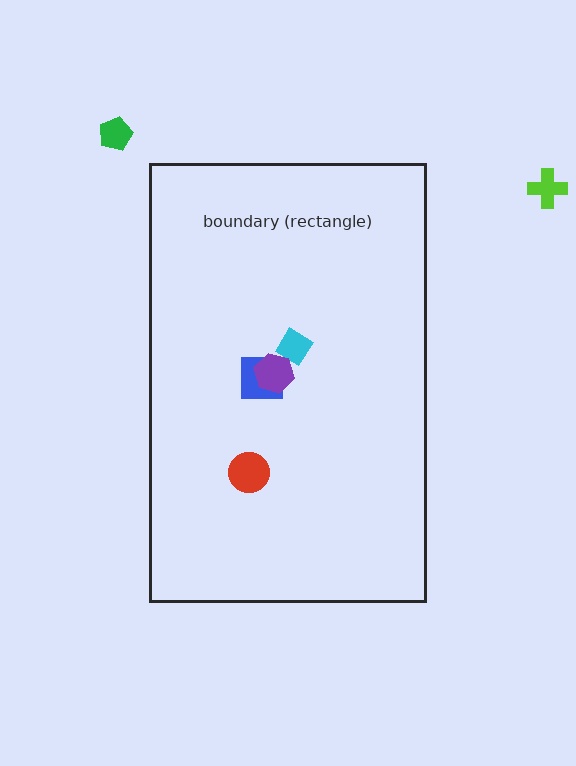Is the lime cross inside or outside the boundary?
Outside.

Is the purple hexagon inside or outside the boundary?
Inside.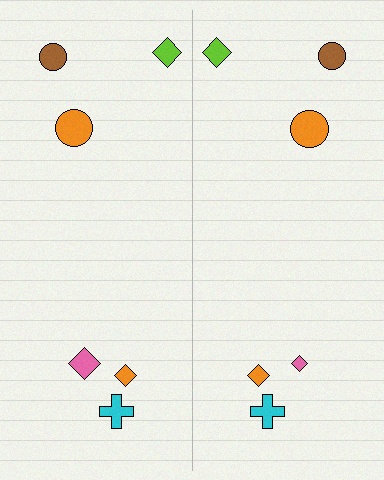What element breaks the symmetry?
The pink diamond on the right side has a different size than its mirror counterpart.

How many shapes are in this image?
There are 12 shapes in this image.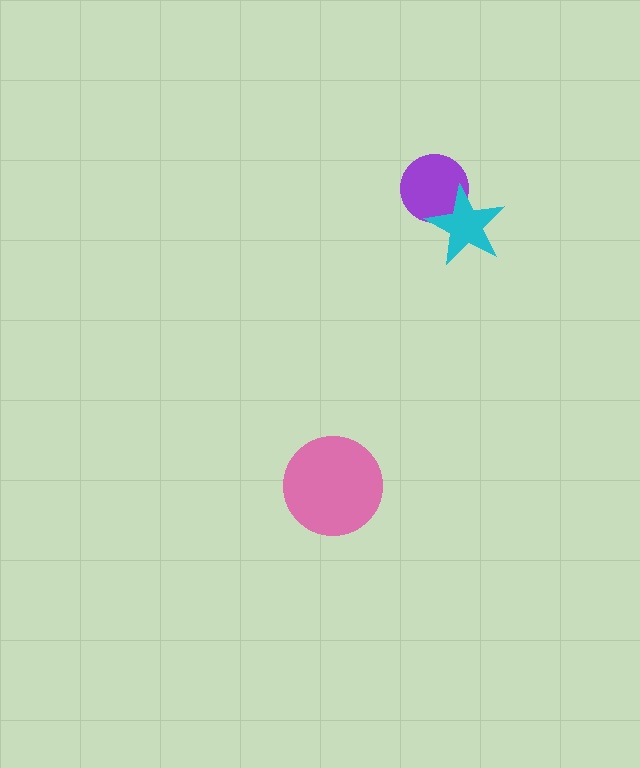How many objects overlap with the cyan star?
1 object overlaps with the cyan star.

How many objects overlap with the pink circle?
0 objects overlap with the pink circle.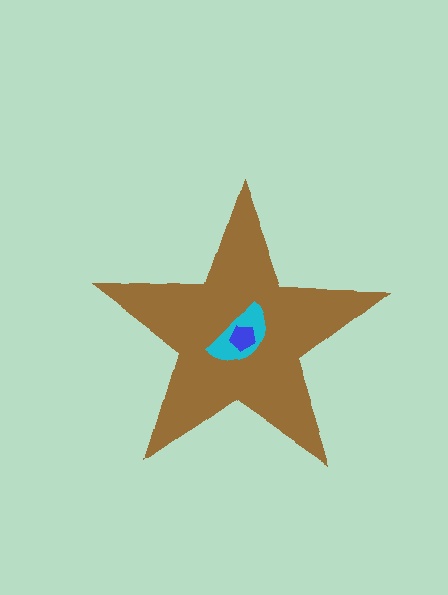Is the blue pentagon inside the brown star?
Yes.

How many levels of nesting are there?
3.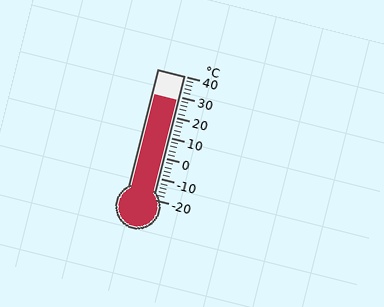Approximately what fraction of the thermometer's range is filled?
The thermometer is filled to approximately 80% of its range.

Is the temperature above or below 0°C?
The temperature is above 0°C.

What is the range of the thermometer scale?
The thermometer scale ranges from -20°C to 40°C.